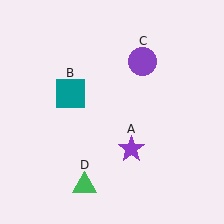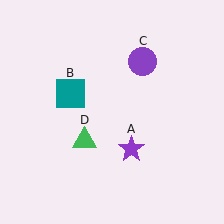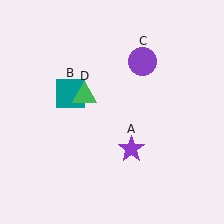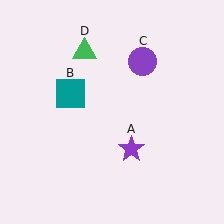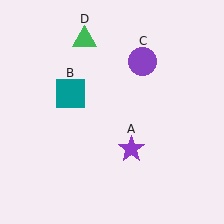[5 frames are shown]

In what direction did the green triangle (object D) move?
The green triangle (object D) moved up.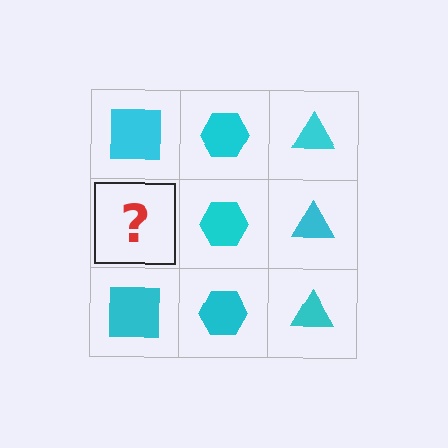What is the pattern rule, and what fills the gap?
The rule is that each column has a consistent shape. The gap should be filled with a cyan square.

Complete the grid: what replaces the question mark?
The question mark should be replaced with a cyan square.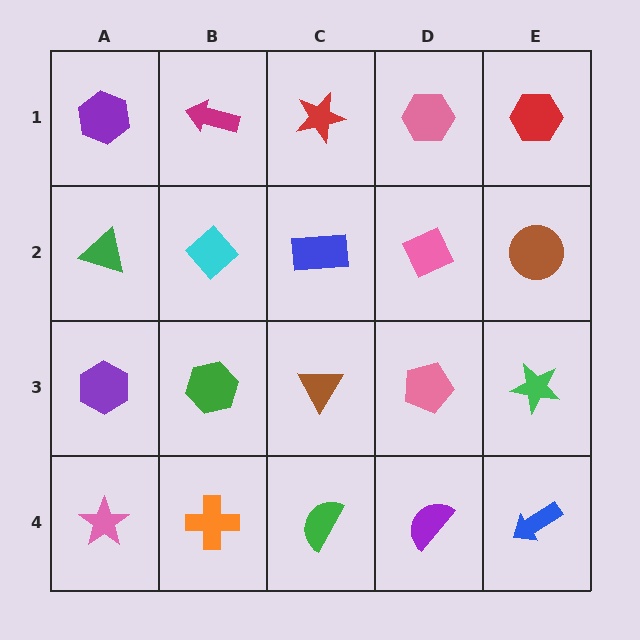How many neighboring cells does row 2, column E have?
3.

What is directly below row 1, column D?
A pink diamond.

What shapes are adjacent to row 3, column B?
A cyan diamond (row 2, column B), an orange cross (row 4, column B), a purple hexagon (row 3, column A), a brown triangle (row 3, column C).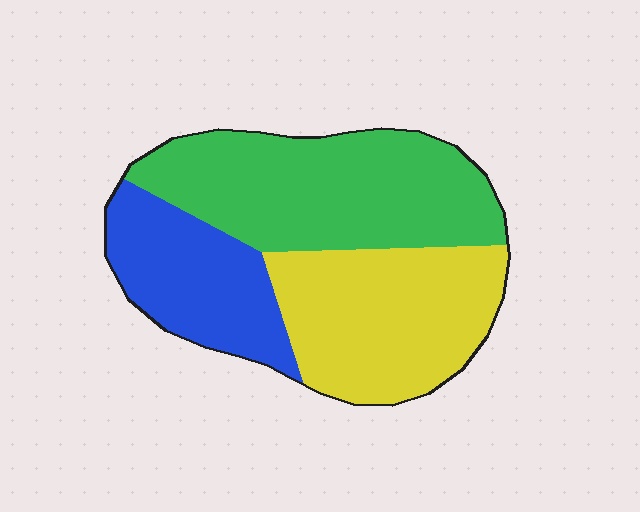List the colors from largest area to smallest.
From largest to smallest: green, yellow, blue.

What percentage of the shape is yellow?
Yellow takes up about one third (1/3) of the shape.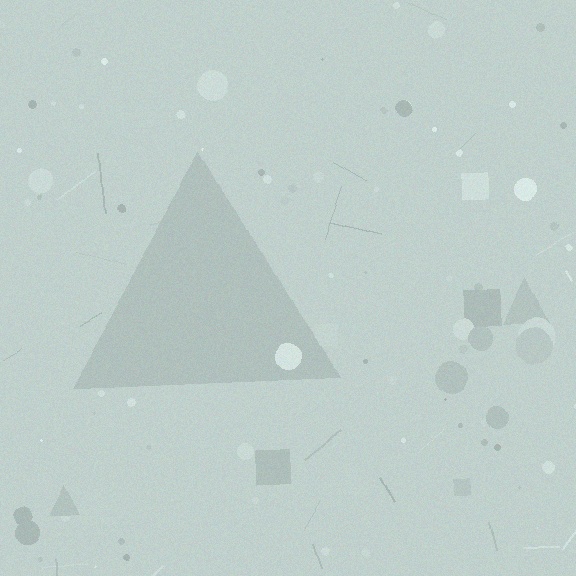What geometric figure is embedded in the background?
A triangle is embedded in the background.